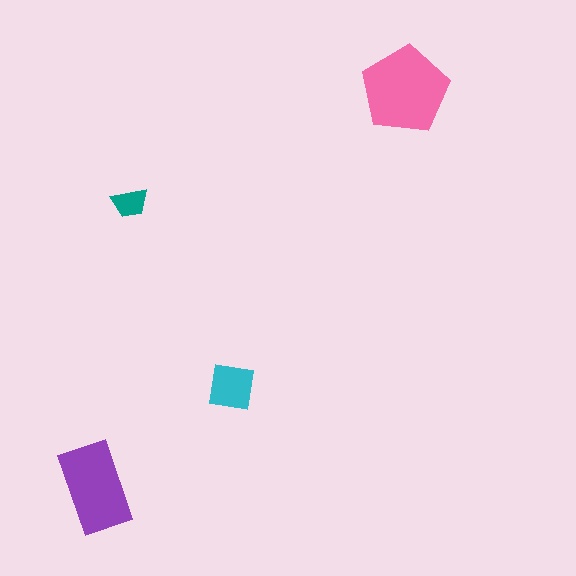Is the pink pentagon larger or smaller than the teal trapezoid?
Larger.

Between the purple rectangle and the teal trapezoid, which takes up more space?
The purple rectangle.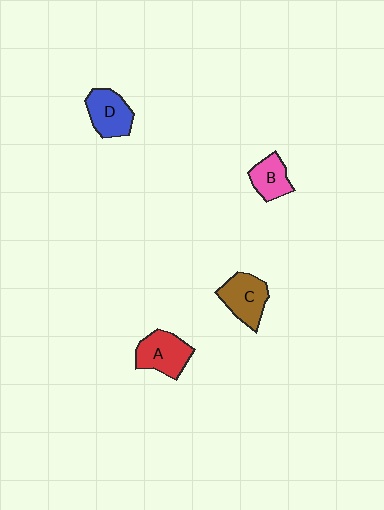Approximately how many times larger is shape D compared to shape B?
Approximately 1.3 times.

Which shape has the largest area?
Shape A (red).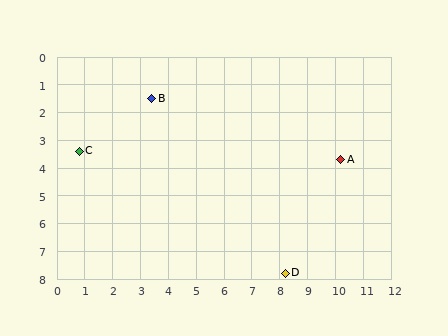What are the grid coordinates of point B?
Point B is at approximately (3.4, 1.5).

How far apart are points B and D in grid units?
Points B and D are about 7.9 grid units apart.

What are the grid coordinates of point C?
Point C is at approximately (0.8, 3.4).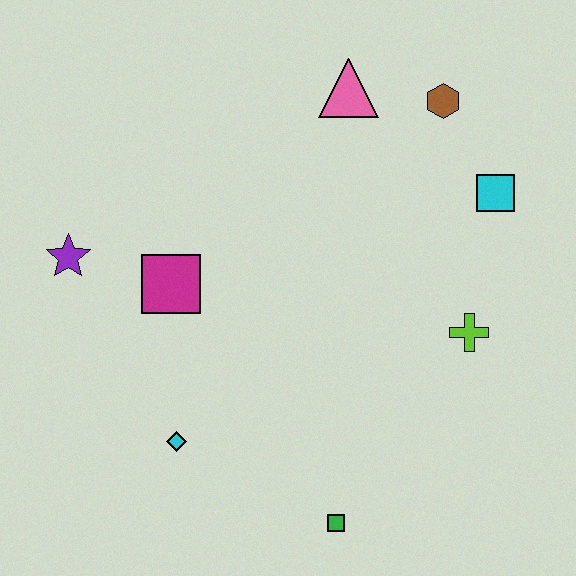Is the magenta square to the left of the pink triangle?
Yes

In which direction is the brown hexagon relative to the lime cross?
The brown hexagon is above the lime cross.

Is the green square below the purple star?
Yes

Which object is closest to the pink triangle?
The brown hexagon is closest to the pink triangle.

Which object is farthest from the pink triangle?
The green square is farthest from the pink triangle.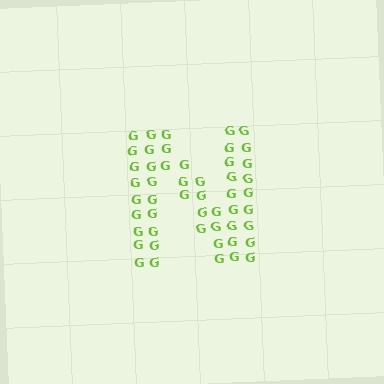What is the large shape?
The large shape is the letter N.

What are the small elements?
The small elements are letter G's.